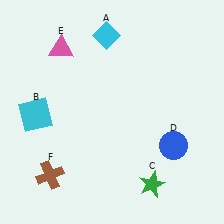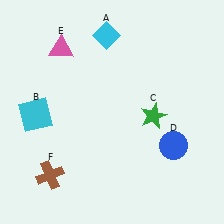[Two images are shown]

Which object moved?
The green star (C) moved up.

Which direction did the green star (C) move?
The green star (C) moved up.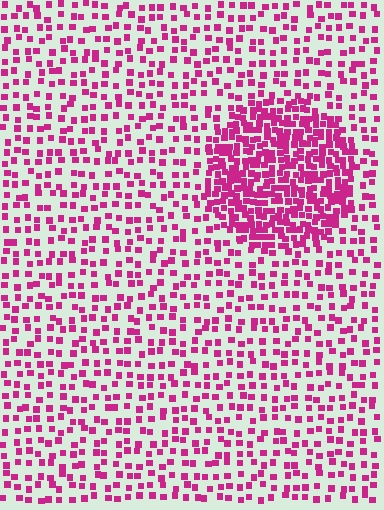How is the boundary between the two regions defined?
The boundary is defined by a change in element density (approximately 2.5x ratio). All elements are the same color, size, and shape.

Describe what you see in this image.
The image contains small magenta elements arranged at two different densities. A circle-shaped region is visible where the elements are more densely packed than the surrounding area.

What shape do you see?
I see a circle.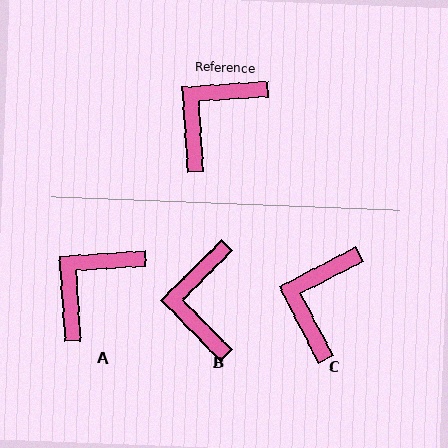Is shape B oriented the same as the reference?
No, it is off by about 41 degrees.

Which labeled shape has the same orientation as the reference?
A.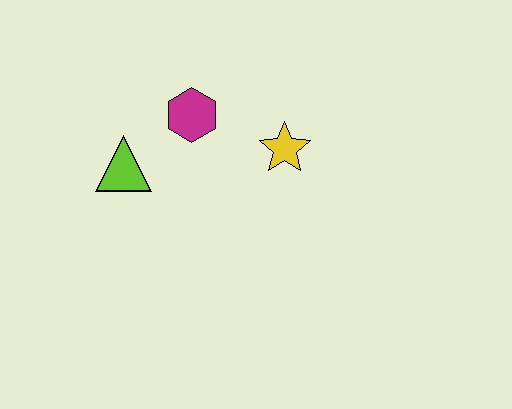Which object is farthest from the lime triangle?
The yellow star is farthest from the lime triangle.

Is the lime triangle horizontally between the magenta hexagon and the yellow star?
No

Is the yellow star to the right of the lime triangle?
Yes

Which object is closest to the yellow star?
The magenta hexagon is closest to the yellow star.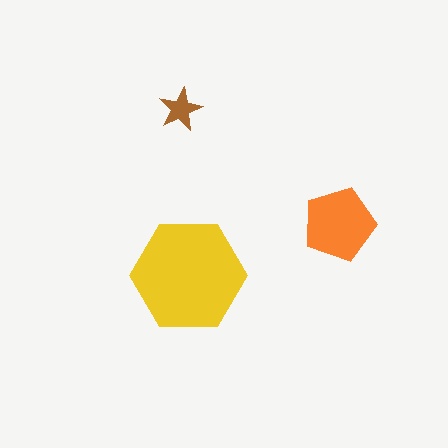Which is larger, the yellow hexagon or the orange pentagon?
The yellow hexagon.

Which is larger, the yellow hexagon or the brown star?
The yellow hexagon.